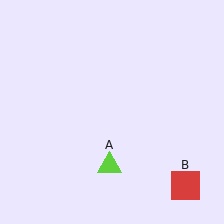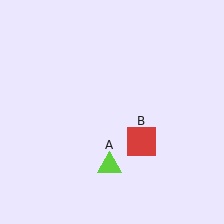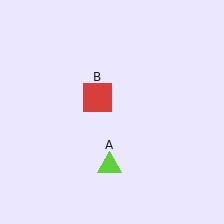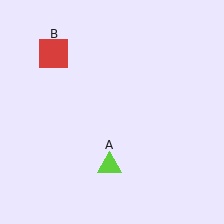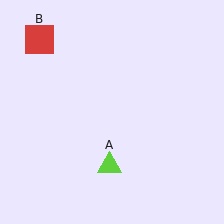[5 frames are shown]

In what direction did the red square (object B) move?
The red square (object B) moved up and to the left.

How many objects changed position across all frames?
1 object changed position: red square (object B).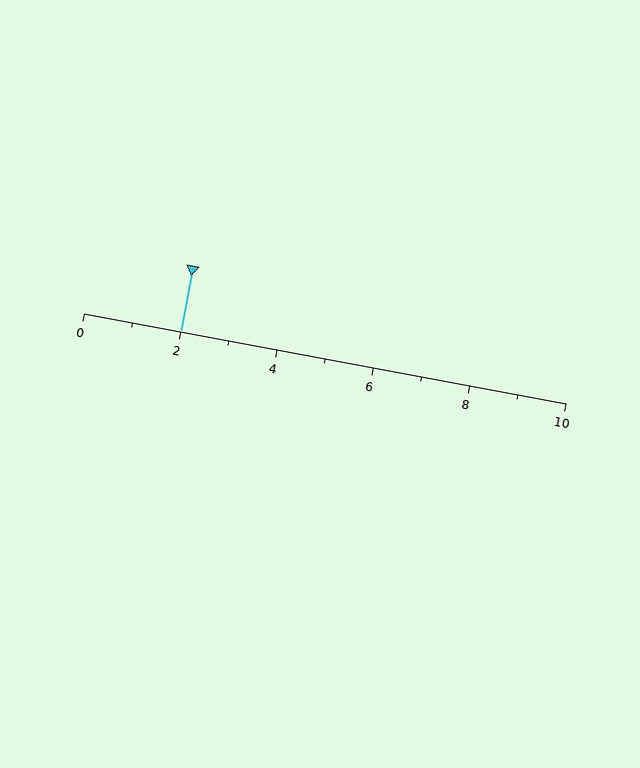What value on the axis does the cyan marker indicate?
The marker indicates approximately 2.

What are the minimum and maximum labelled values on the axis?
The axis runs from 0 to 10.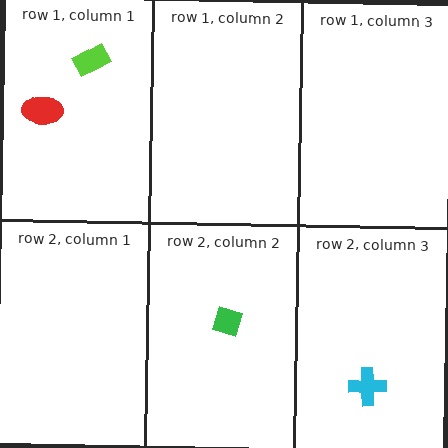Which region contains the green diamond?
The row 2, column 2 region.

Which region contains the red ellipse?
The row 1, column 1 region.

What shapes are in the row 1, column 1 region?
The red ellipse, the lime rectangle.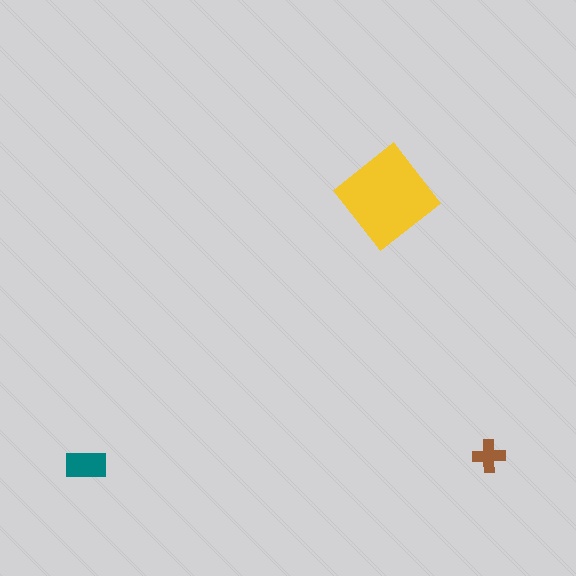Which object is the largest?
The yellow diamond.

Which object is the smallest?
The brown cross.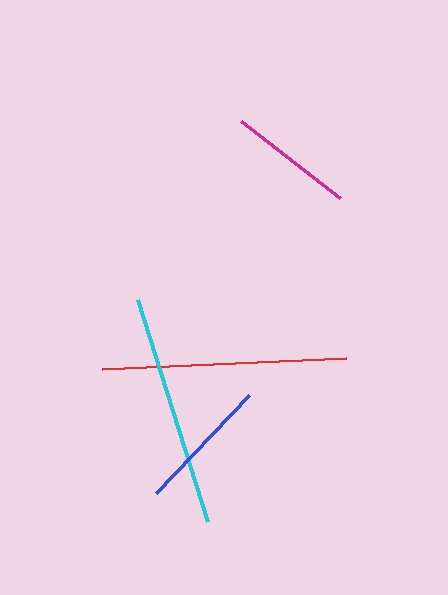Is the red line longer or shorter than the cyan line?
The red line is longer than the cyan line.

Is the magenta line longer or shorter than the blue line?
The blue line is longer than the magenta line.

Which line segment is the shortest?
The magenta line is the shortest at approximately 125 pixels.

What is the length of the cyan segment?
The cyan segment is approximately 232 pixels long.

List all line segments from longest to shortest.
From longest to shortest: red, cyan, blue, magenta.